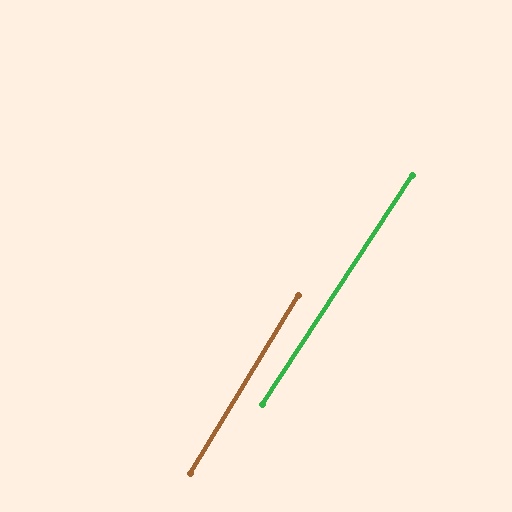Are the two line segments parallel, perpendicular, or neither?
Parallel — their directions differ by only 2.0°.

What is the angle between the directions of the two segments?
Approximately 2 degrees.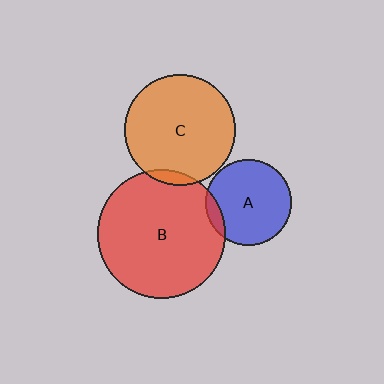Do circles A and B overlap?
Yes.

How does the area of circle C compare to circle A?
Approximately 1.7 times.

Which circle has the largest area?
Circle B (red).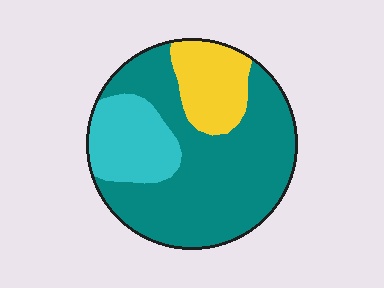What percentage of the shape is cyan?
Cyan takes up between a sixth and a third of the shape.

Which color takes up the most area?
Teal, at roughly 65%.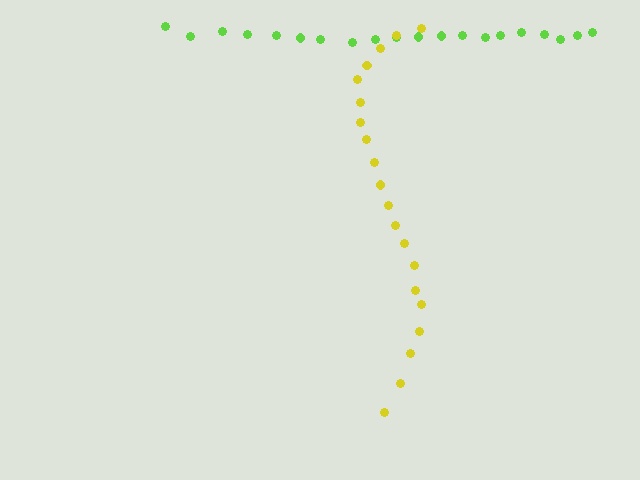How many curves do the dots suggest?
There are 2 distinct paths.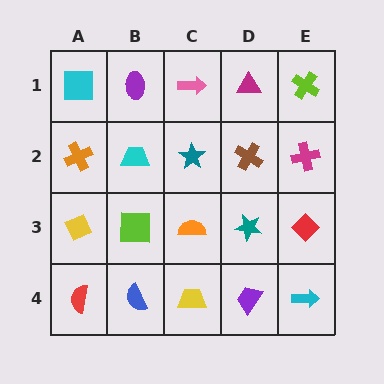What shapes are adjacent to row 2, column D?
A magenta triangle (row 1, column D), a teal star (row 3, column D), a teal star (row 2, column C), a magenta cross (row 2, column E).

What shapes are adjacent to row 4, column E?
A red diamond (row 3, column E), a purple trapezoid (row 4, column D).